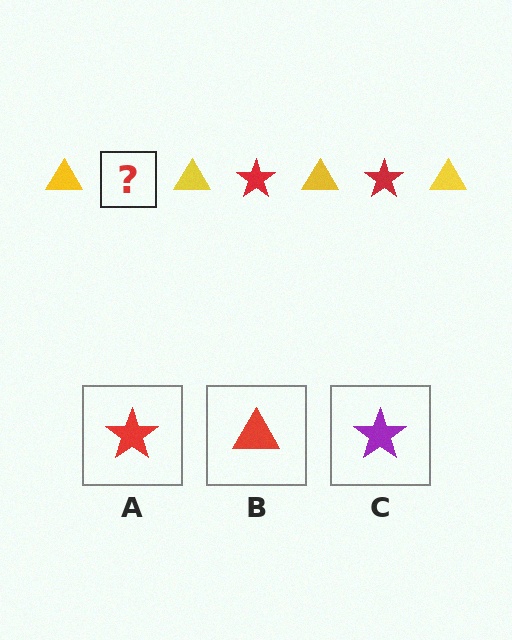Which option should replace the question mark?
Option A.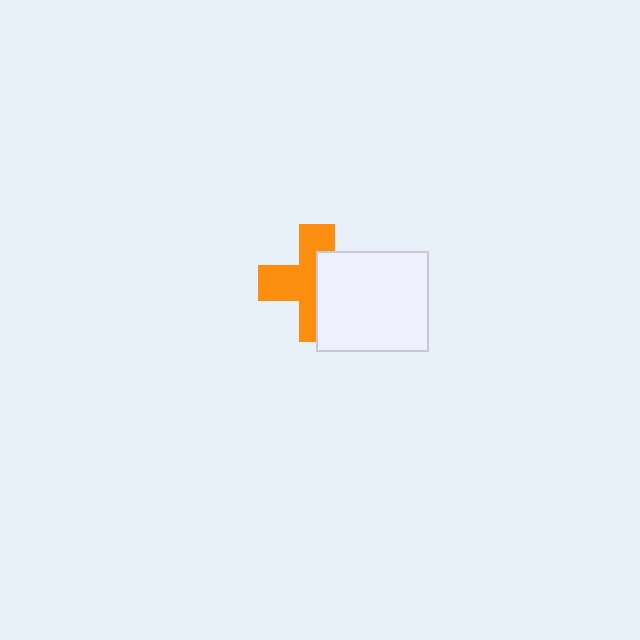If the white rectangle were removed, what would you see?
You would see the complete orange cross.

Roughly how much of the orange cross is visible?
About half of it is visible (roughly 55%).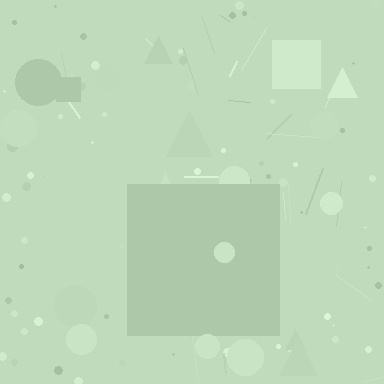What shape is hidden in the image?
A square is hidden in the image.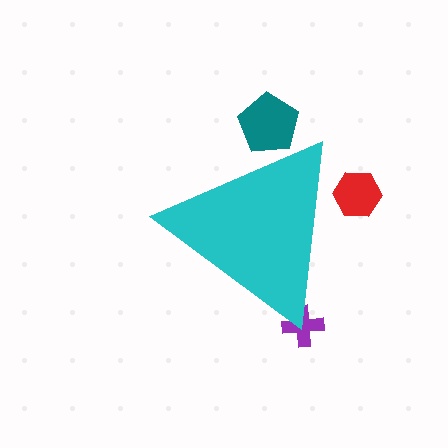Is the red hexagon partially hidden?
Yes, the red hexagon is partially hidden behind the cyan triangle.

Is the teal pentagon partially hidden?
Yes, the teal pentagon is partially hidden behind the cyan triangle.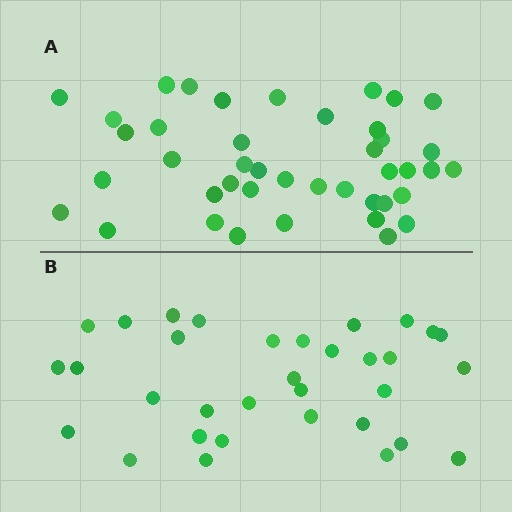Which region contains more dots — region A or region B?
Region A (the top region) has more dots.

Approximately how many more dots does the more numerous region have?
Region A has roughly 8 or so more dots than region B.